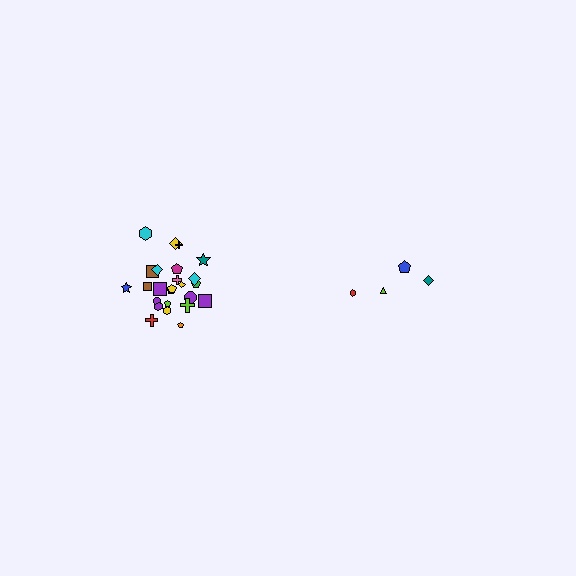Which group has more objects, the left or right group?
The left group.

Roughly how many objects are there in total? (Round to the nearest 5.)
Roughly 30 objects in total.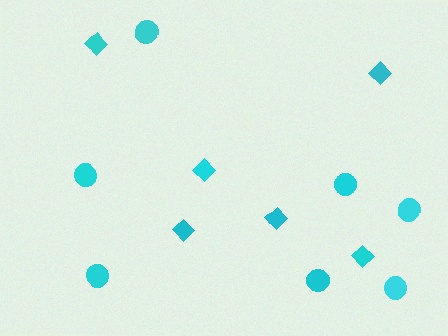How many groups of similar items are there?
There are 2 groups: one group of diamonds (6) and one group of circles (7).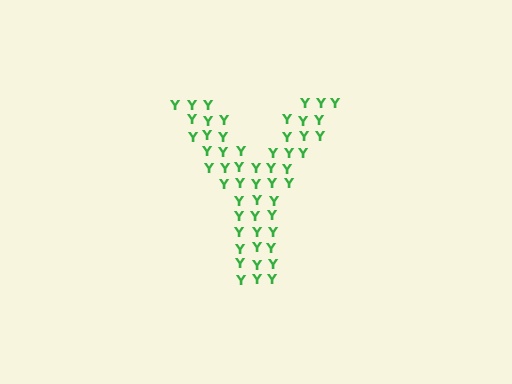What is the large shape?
The large shape is the letter Y.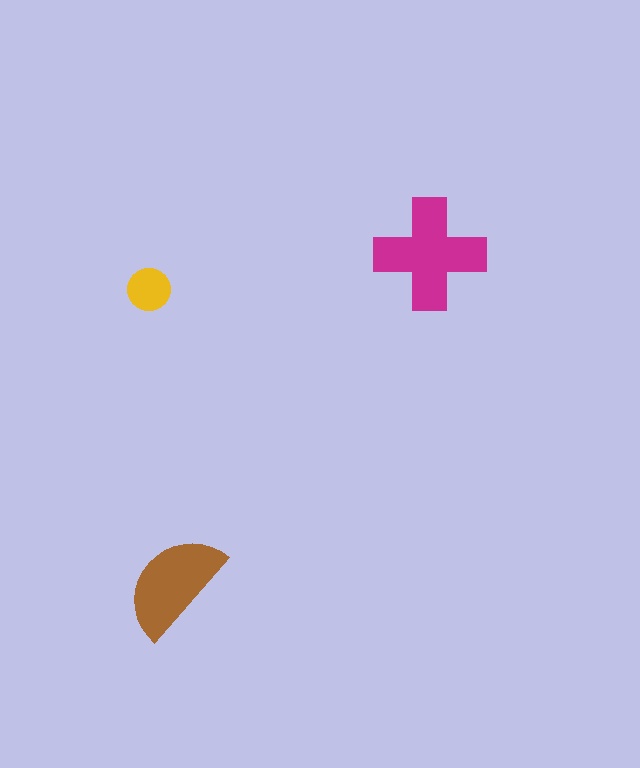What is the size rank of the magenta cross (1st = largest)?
1st.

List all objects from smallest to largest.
The yellow circle, the brown semicircle, the magenta cross.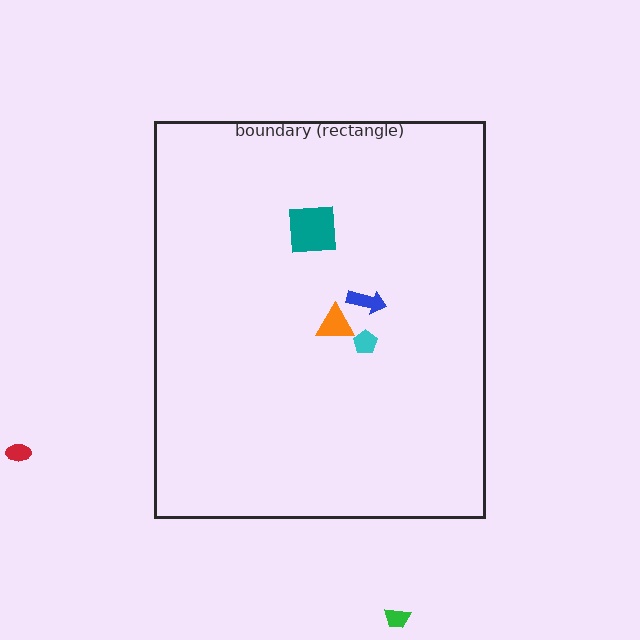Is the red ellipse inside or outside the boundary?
Outside.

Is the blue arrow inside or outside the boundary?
Inside.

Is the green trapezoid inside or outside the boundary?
Outside.